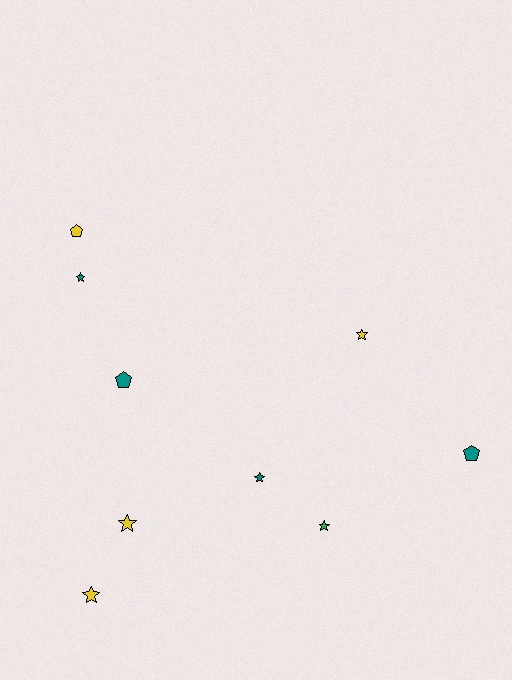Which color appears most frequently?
Teal, with 4 objects.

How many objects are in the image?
There are 9 objects.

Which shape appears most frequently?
Star, with 6 objects.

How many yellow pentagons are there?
There is 1 yellow pentagon.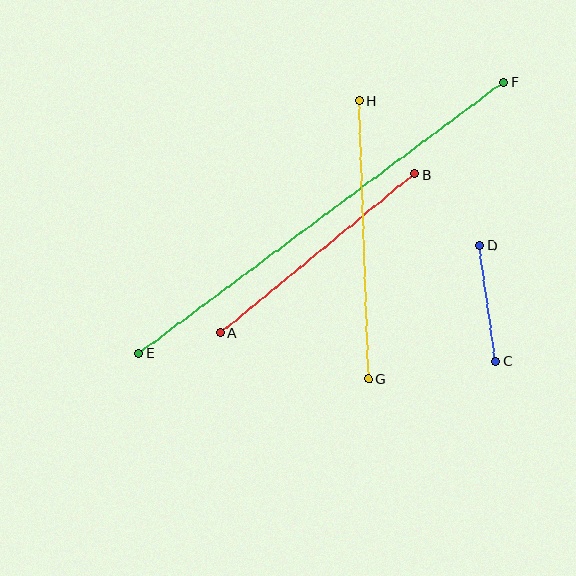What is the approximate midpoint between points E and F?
The midpoint is at approximately (321, 218) pixels.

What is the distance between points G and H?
The distance is approximately 278 pixels.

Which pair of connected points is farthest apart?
Points E and F are farthest apart.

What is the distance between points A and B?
The distance is approximately 250 pixels.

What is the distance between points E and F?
The distance is approximately 454 pixels.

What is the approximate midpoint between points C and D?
The midpoint is at approximately (488, 303) pixels.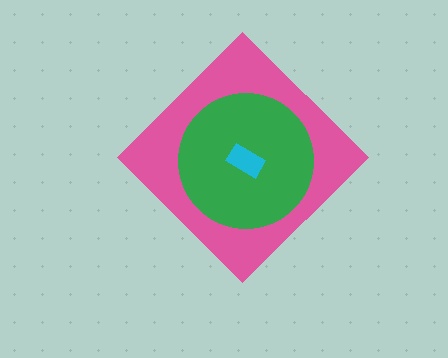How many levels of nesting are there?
3.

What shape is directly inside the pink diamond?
The green circle.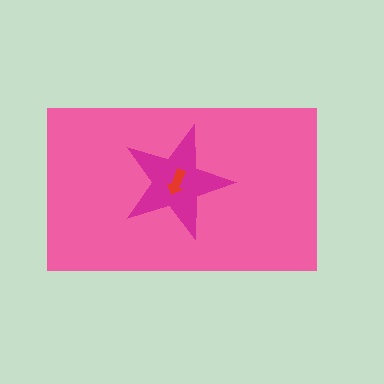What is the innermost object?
The red arrow.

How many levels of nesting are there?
3.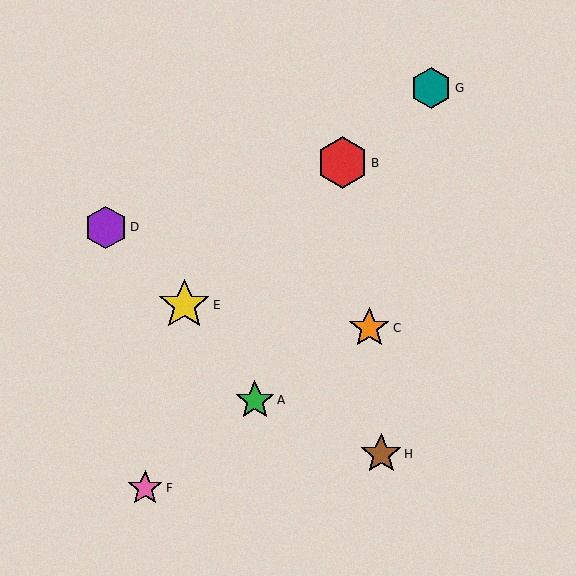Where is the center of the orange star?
The center of the orange star is at (369, 328).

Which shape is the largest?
The yellow star (labeled E) is the largest.